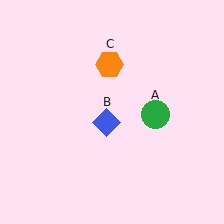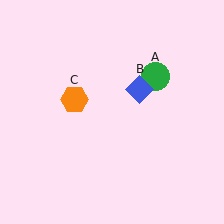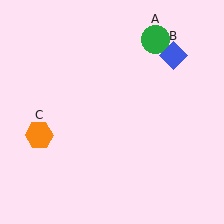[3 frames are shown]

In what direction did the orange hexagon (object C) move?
The orange hexagon (object C) moved down and to the left.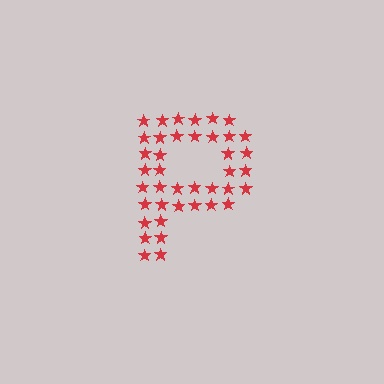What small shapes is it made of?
It is made of small stars.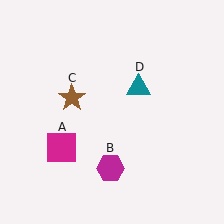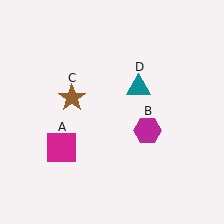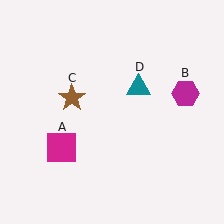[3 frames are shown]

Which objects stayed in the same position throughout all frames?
Magenta square (object A) and brown star (object C) and teal triangle (object D) remained stationary.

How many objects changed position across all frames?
1 object changed position: magenta hexagon (object B).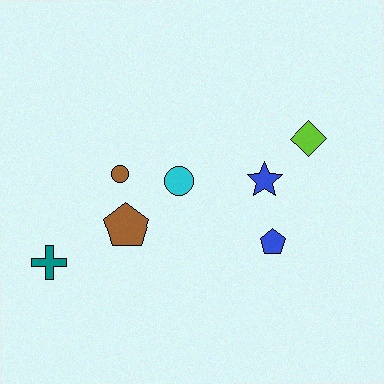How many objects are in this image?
There are 7 objects.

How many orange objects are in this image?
There are no orange objects.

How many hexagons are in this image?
There are no hexagons.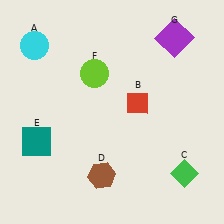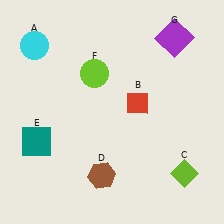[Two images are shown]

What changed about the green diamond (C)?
In Image 1, C is green. In Image 2, it changed to lime.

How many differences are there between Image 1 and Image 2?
There is 1 difference between the two images.